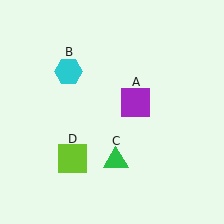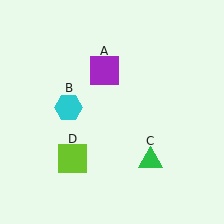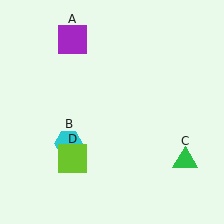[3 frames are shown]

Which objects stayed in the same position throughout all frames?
Lime square (object D) remained stationary.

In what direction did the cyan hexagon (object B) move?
The cyan hexagon (object B) moved down.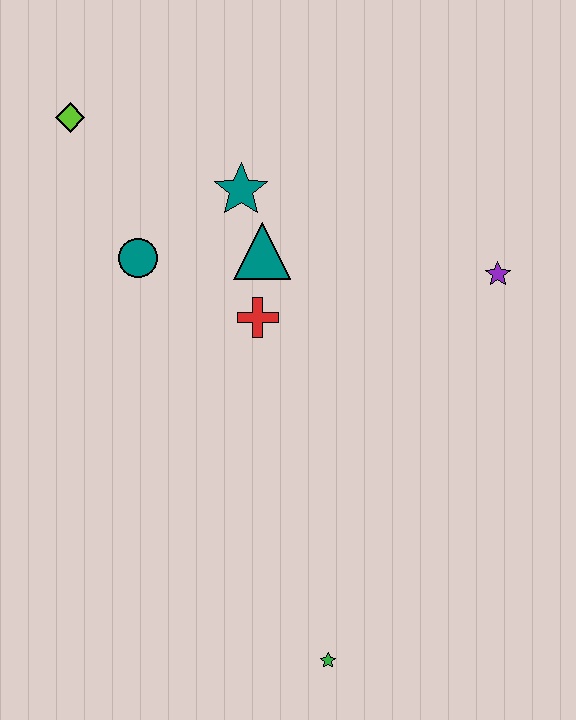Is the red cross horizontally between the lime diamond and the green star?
Yes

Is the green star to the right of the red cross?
Yes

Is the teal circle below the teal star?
Yes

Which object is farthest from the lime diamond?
The green star is farthest from the lime diamond.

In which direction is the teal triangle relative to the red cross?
The teal triangle is above the red cross.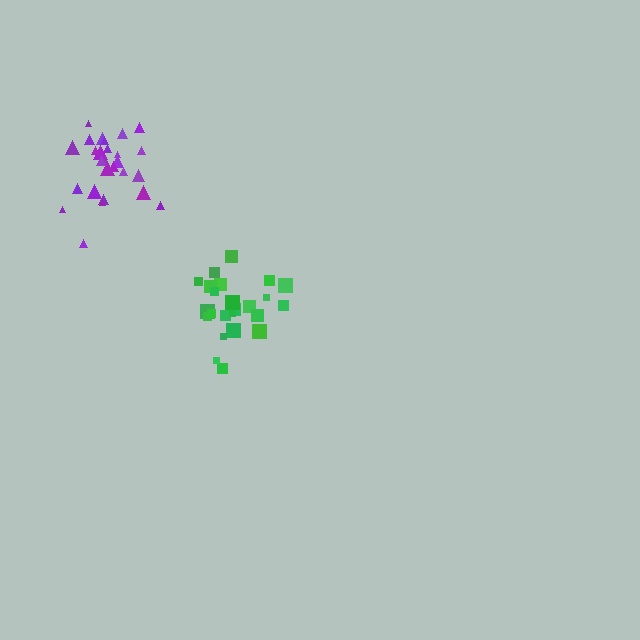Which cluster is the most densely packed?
Purple.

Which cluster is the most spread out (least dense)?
Green.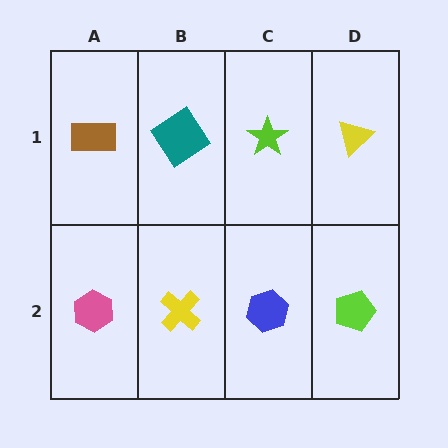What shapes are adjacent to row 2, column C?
A lime star (row 1, column C), a yellow cross (row 2, column B), a lime pentagon (row 2, column D).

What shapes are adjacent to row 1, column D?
A lime pentagon (row 2, column D), a lime star (row 1, column C).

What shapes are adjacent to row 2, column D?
A yellow triangle (row 1, column D), a blue hexagon (row 2, column C).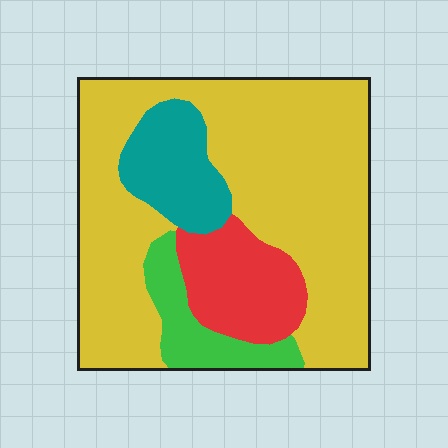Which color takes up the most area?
Yellow, at roughly 65%.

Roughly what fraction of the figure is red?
Red takes up about one eighth (1/8) of the figure.